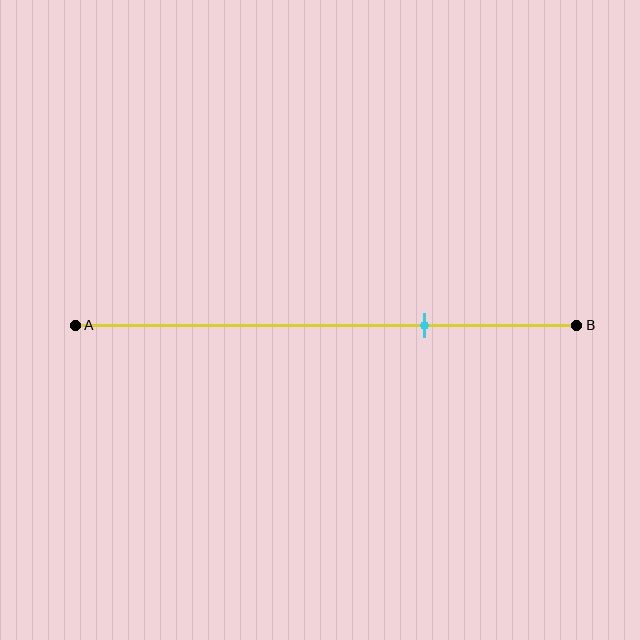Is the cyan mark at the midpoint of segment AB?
No, the mark is at about 70% from A, not at the 50% midpoint.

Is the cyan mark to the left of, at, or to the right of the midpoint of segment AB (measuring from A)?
The cyan mark is to the right of the midpoint of segment AB.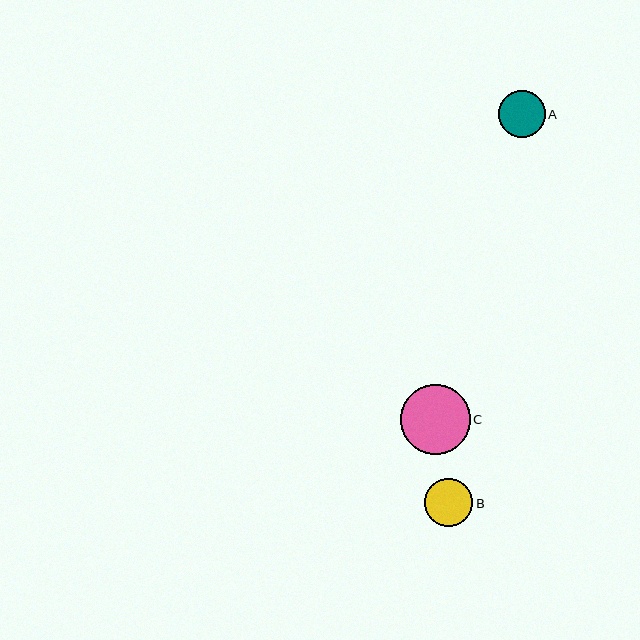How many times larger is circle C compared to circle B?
Circle C is approximately 1.5 times the size of circle B.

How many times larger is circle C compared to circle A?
Circle C is approximately 1.5 times the size of circle A.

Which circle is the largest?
Circle C is the largest with a size of approximately 70 pixels.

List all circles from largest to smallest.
From largest to smallest: C, B, A.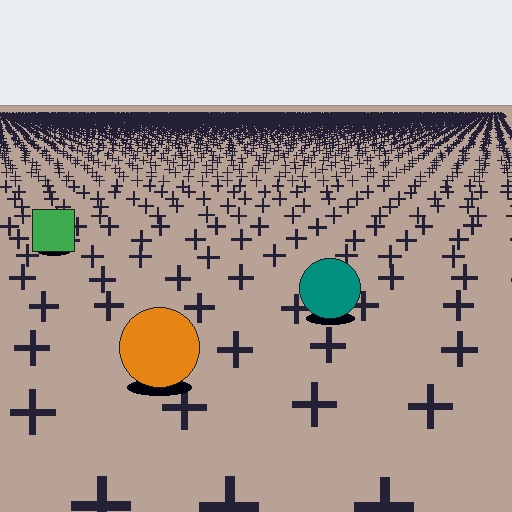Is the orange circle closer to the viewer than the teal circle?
Yes. The orange circle is closer — you can tell from the texture gradient: the ground texture is coarser near it.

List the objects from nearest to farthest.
From nearest to farthest: the orange circle, the teal circle, the green square.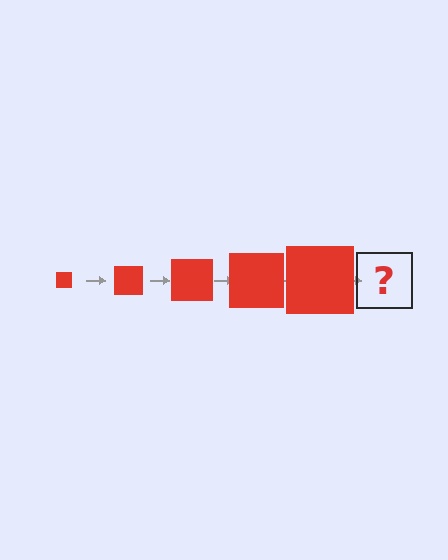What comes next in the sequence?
The next element should be a red square, larger than the previous one.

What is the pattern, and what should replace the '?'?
The pattern is that the square gets progressively larger each step. The '?' should be a red square, larger than the previous one.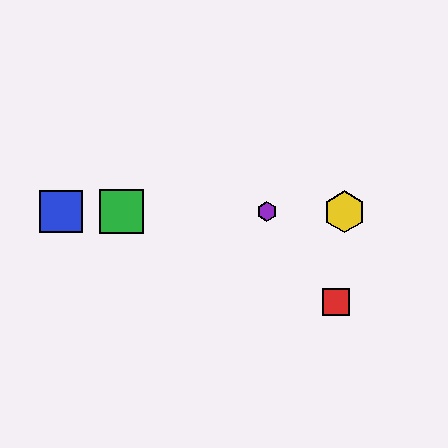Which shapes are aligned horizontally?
The blue square, the green square, the yellow hexagon, the purple hexagon are aligned horizontally.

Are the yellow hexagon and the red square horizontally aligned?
No, the yellow hexagon is at y≈212 and the red square is at y≈302.